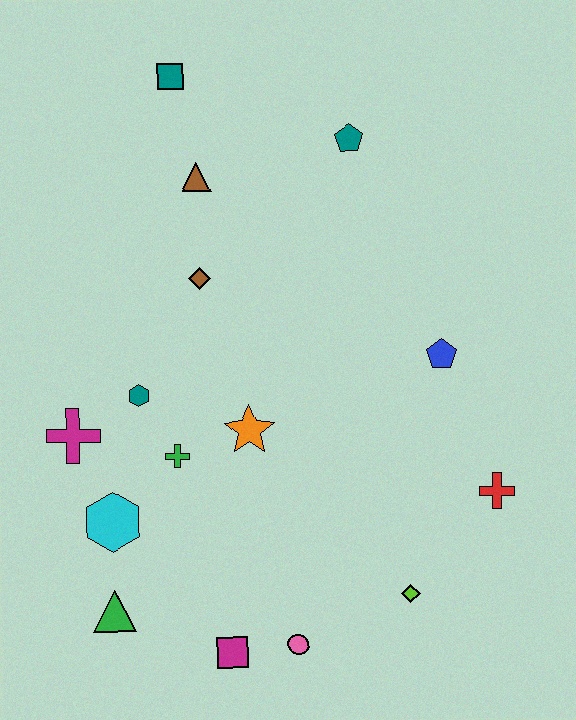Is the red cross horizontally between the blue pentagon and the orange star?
No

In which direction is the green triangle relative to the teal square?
The green triangle is below the teal square.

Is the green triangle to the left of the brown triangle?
Yes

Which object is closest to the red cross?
The lime diamond is closest to the red cross.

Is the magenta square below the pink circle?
Yes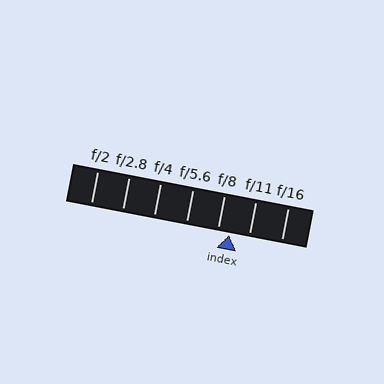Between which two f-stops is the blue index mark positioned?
The index mark is between f/8 and f/11.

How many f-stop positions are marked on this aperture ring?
There are 7 f-stop positions marked.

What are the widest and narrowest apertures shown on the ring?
The widest aperture shown is f/2 and the narrowest is f/16.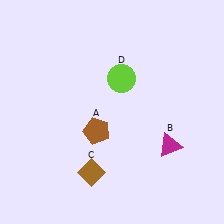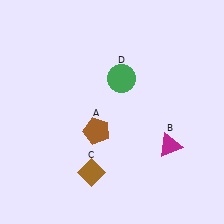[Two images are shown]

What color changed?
The circle (D) changed from lime in Image 1 to green in Image 2.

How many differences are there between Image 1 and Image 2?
There is 1 difference between the two images.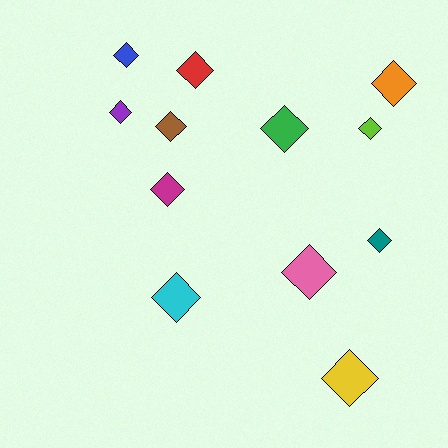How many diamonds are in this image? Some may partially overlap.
There are 12 diamonds.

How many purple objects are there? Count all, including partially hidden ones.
There is 1 purple object.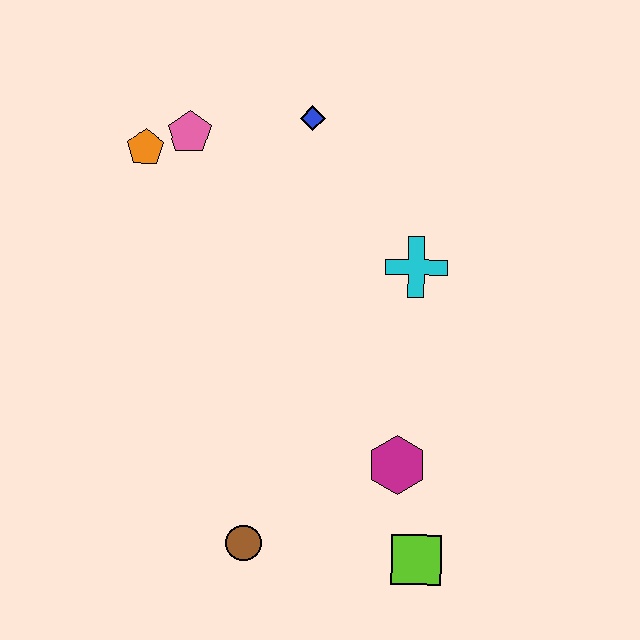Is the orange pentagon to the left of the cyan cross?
Yes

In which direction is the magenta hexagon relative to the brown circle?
The magenta hexagon is to the right of the brown circle.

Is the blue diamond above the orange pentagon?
Yes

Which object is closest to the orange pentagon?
The pink pentagon is closest to the orange pentagon.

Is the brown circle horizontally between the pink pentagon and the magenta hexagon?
Yes